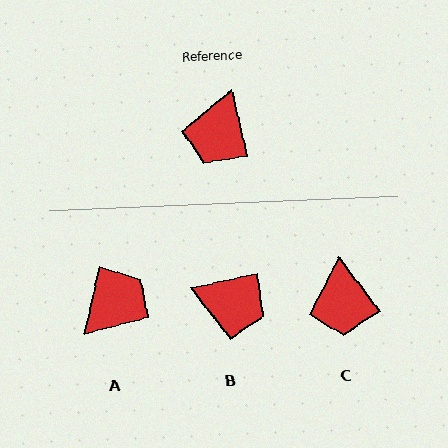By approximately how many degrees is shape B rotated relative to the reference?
Approximately 89 degrees counter-clockwise.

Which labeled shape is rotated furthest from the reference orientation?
A, about 155 degrees away.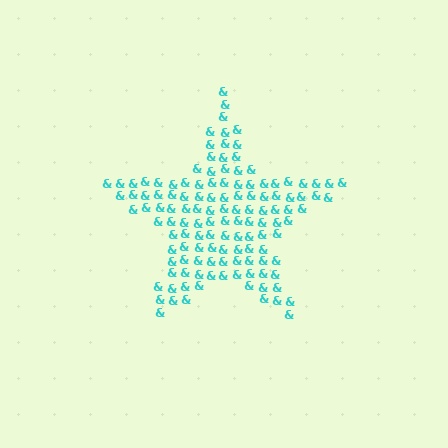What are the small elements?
The small elements are ampersands.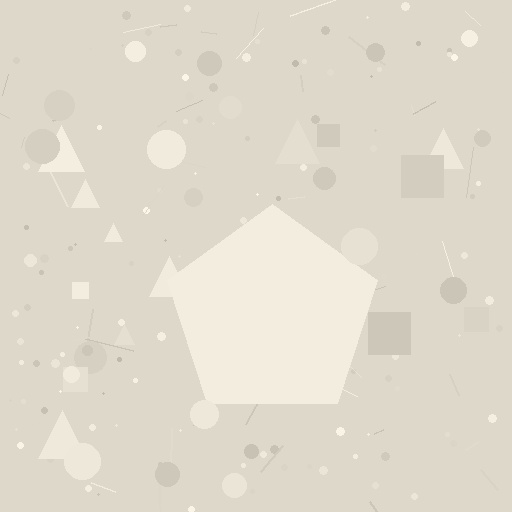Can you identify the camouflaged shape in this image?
The camouflaged shape is a pentagon.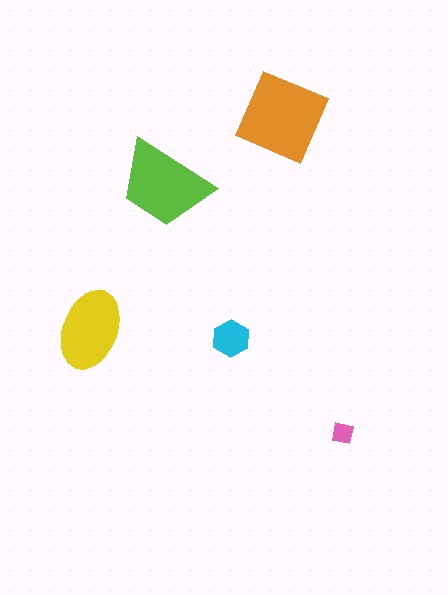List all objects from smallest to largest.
The pink square, the cyan hexagon, the yellow ellipse, the lime trapezoid, the orange square.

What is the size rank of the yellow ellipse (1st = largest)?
3rd.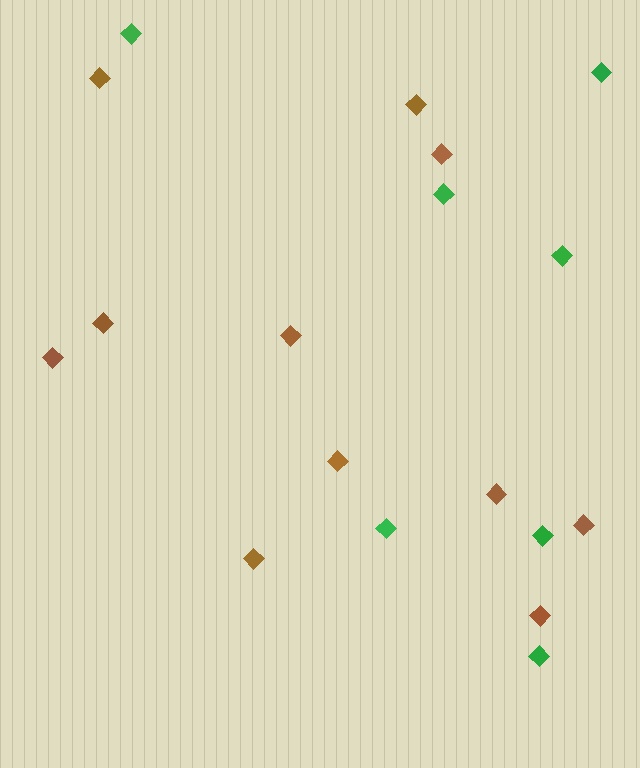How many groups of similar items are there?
There are 2 groups: one group of green diamonds (7) and one group of brown diamonds (11).